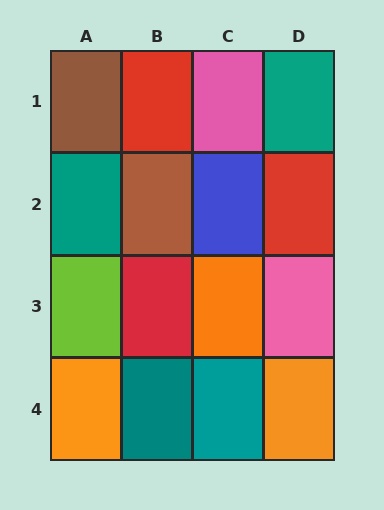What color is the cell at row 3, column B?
Red.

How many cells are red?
3 cells are red.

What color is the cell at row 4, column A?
Orange.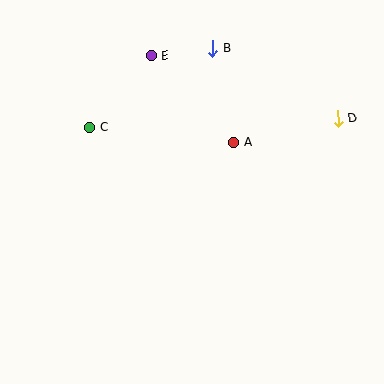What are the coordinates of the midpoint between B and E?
The midpoint between B and E is at (182, 52).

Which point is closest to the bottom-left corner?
Point C is closest to the bottom-left corner.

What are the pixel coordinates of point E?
Point E is at (151, 55).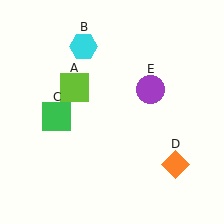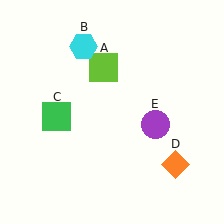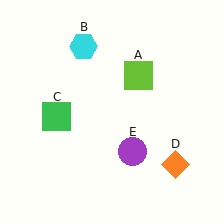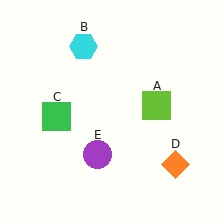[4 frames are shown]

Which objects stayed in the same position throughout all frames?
Cyan hexagon (object B) and green square (object C) and orange diamond (object D) remained stationary.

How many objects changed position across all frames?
2 objects changed position: lime square (object A), purple circle (object E).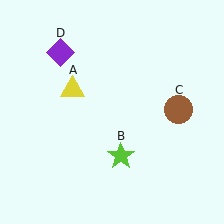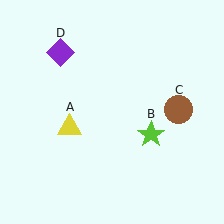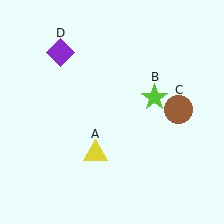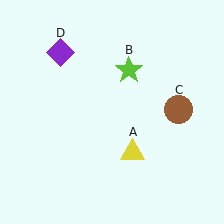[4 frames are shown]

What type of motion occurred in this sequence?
The yellow triangle (object A), lime star (object B) rotated counterclockwise around the center of the scene.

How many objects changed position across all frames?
2 objects changed position: yellow triangle (object A), lime star (object B).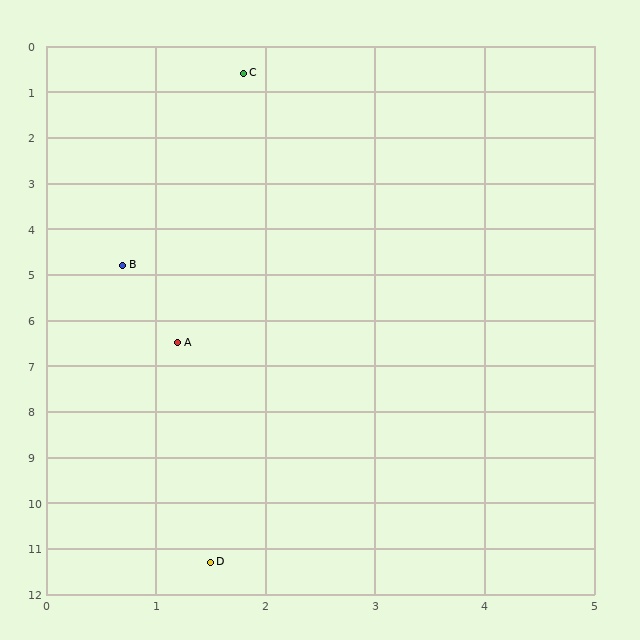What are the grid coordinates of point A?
Point A is at approximately (1.2, 6.5).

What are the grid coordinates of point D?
Point D is at approximately (1.5, 11.3).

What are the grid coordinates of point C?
Point C is at approximately (1.8, 0.6).